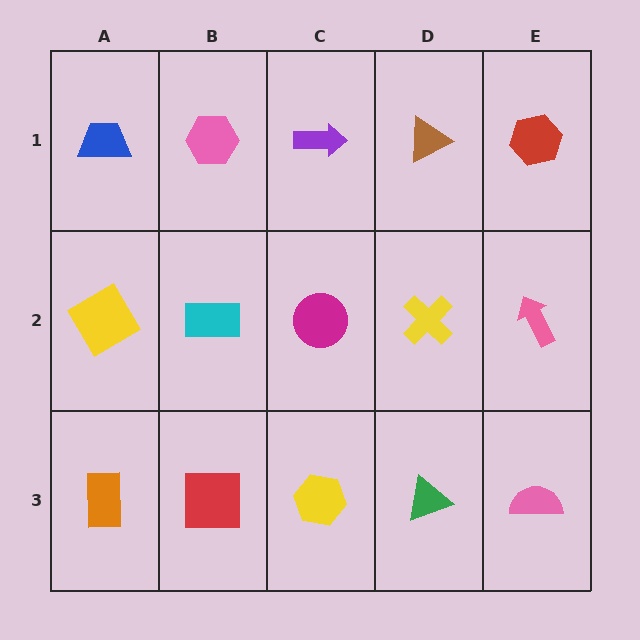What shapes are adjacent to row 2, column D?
A brown triangle (row 1, column D), a green triangle (row 3, column D), a magenta circle (row 2, column C), a pink arrow (row 2, column E).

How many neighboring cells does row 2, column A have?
3.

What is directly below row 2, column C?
A yellow hexagon.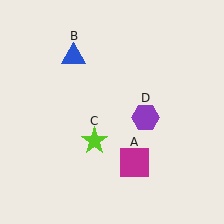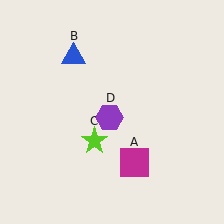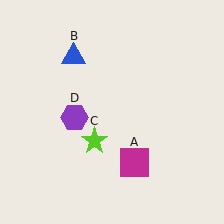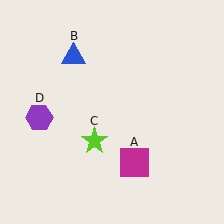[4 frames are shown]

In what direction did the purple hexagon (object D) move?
The purple hexagon (object D) moved left.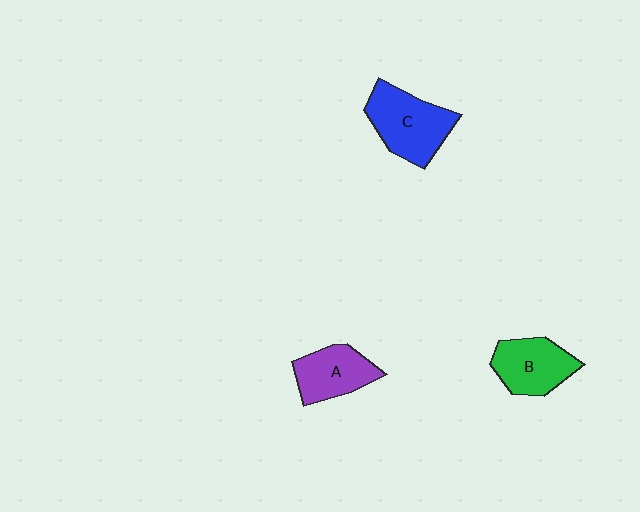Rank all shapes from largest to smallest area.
From largest to smallest: C (blue), B (green), A (purple).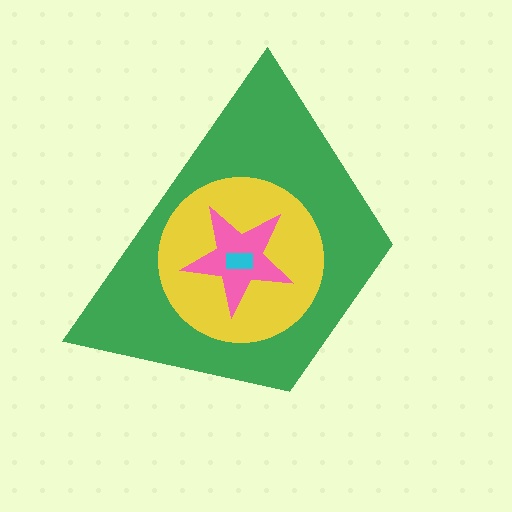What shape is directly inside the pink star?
The cyan rectangle.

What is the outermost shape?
The green trapezoid.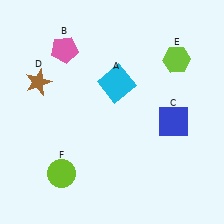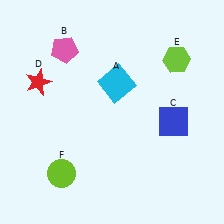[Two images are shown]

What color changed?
The star (D) changed from brown in Image 1 to red in Image 2.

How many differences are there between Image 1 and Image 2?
There is 1 difference between the two images.